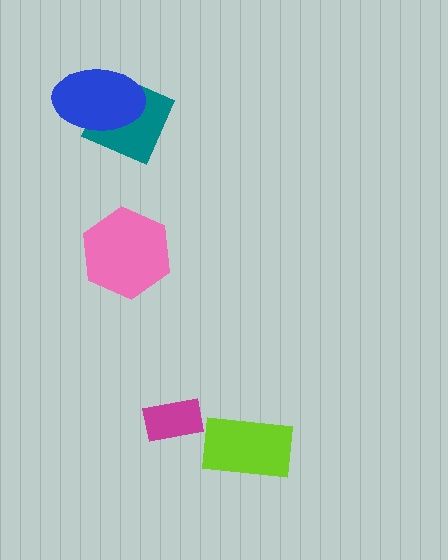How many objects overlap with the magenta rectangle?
0 objects overlap with the magenta rectangle.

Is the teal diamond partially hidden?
Yes, it is partially covered by another shape.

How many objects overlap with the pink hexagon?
0 objects overlap with the pink hexagon.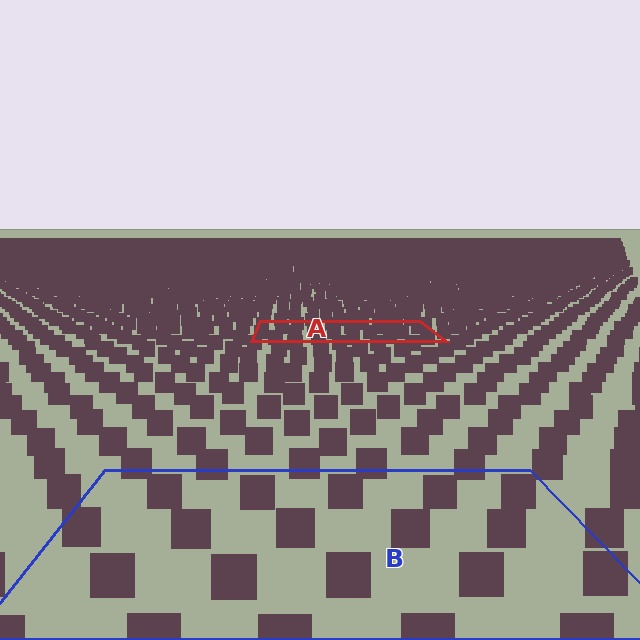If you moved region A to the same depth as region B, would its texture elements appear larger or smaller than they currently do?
They would appear larger. At a closer depth, the same texture elements are projected at a bigger on-screen size.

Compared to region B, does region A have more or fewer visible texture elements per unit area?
Region A has more texture elements per unit area — they are packed more densely because it is farther away.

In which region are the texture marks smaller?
The texture marks are smaller in region A, because it is farther away.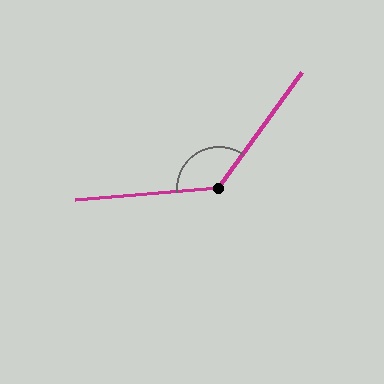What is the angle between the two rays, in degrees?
Approximately 130 degrees.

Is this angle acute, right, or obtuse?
It is obtuse.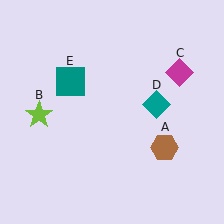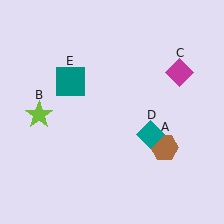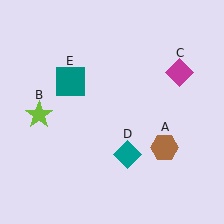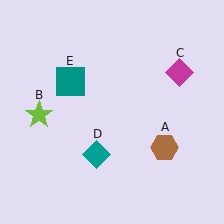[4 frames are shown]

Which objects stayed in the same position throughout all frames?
Brown hexagon (object A) and lime star (object B) and magenta diamond (object C) and teal square (object E) remained stationary.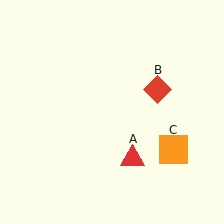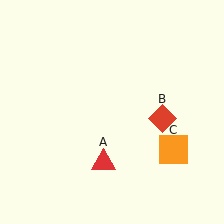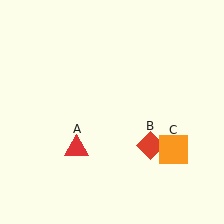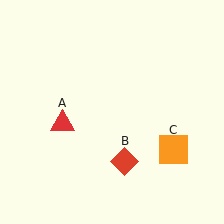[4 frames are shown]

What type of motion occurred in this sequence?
The red triangle (object A), red diamond (object B) rotated clockwise around the center of the scene.